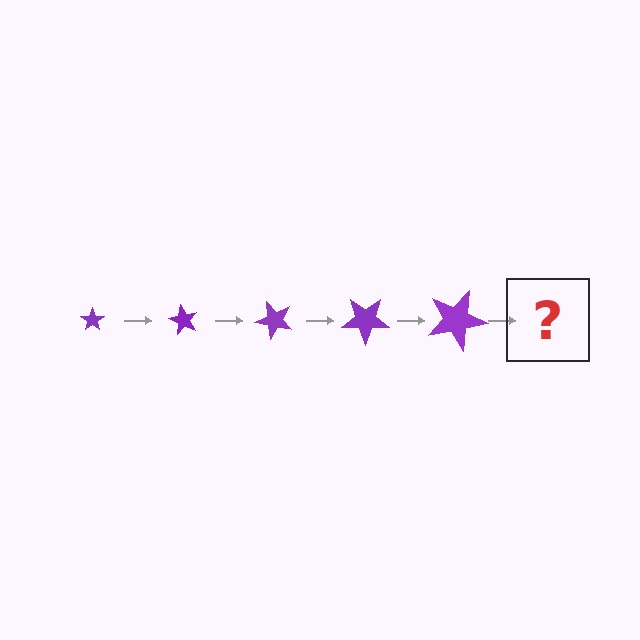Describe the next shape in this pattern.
It should be a star, larger than the previous one and rotated 300 degrees from the start.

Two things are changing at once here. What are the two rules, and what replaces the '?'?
The two rules are that the star grows larger each step and it rotates 60 degrees each step. The '?' should be a star, larger than the previous one and rotated 300 degrees from the start.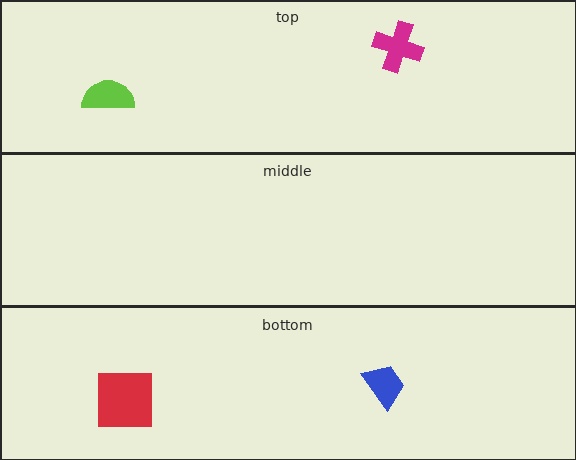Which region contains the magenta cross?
The top region.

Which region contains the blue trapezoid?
The bottom region.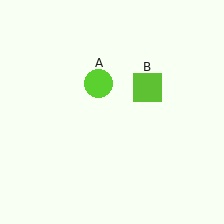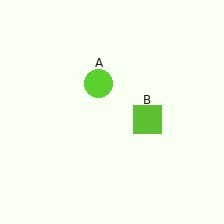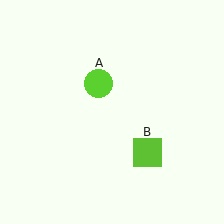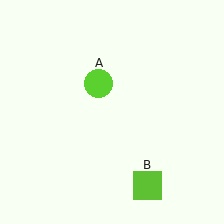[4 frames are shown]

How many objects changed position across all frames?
1 object changed position: lime square (object B).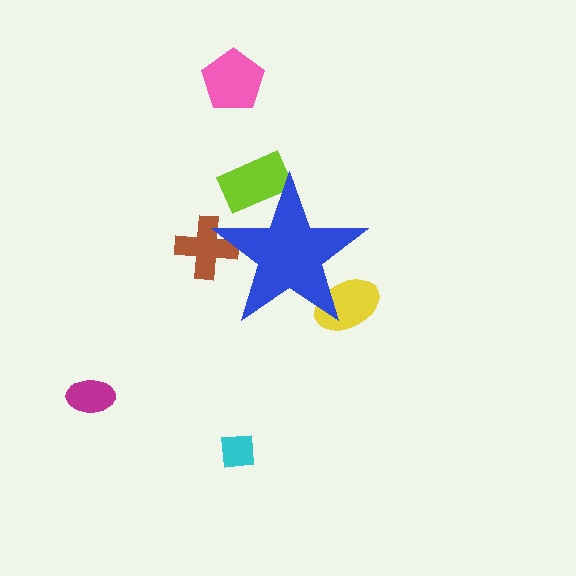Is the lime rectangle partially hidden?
Yes, the lime rectangle is partially hidden behind the blue star.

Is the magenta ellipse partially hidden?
No, the magenta ellipse is fully visible.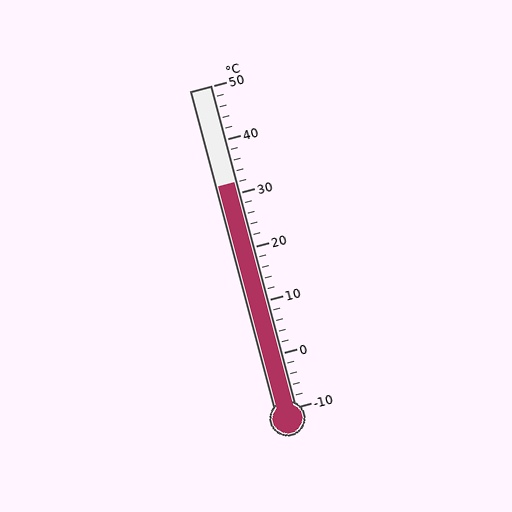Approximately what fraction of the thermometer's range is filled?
The thermometer is filled to approximately 70% of its range.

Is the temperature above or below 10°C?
The temperature is above 10°C.